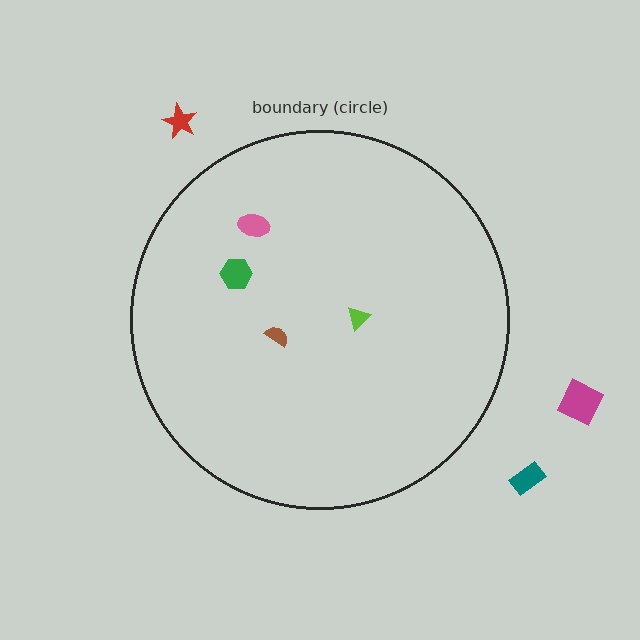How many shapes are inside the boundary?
4 inside, 3 outside.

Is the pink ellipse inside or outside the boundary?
Inside.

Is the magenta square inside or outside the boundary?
Outside.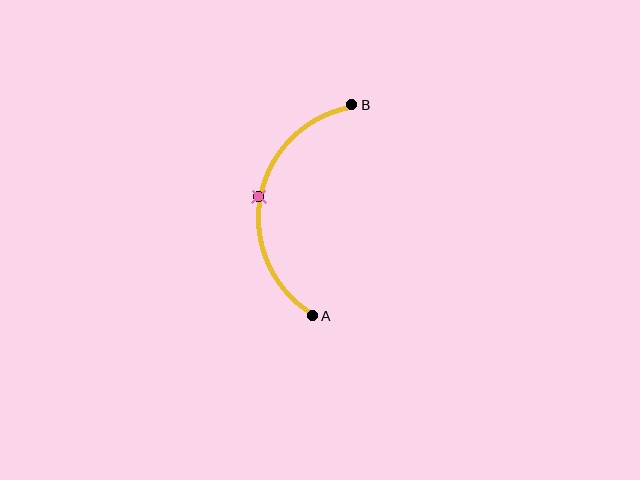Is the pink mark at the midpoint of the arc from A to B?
Yes. The pink mark lies on the arc at equal arc-length from both A and B — it is the arc midpoint.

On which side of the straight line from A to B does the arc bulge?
The arc bulges to the left of the straight line connecting A and B.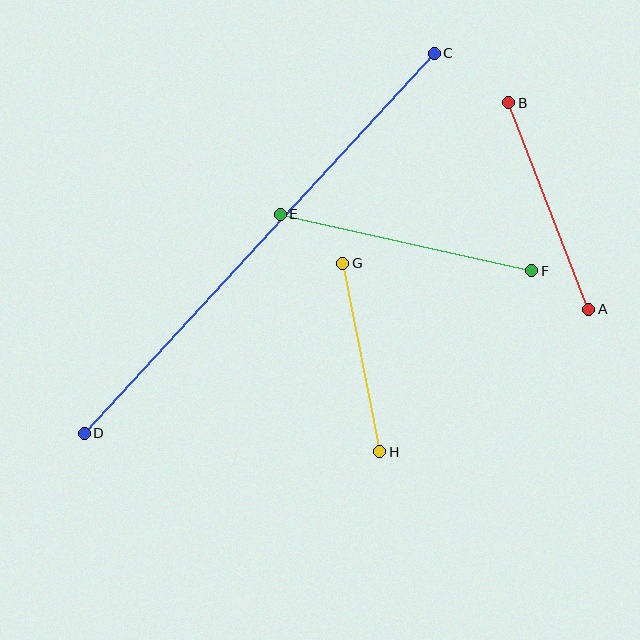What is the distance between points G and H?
The distance is approximately 192 pixels.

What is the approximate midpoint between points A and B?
The midpoint is at approximately (549, 206) pixels.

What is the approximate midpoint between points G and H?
The midpoint is at approximately (361, 357) pixels.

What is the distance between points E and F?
The distance is approximately 258 pixels.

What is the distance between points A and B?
The distance is approximately 222 pixels.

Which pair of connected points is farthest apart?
Points C and D are farthest apart.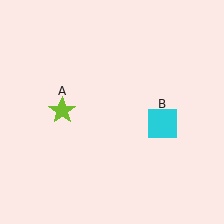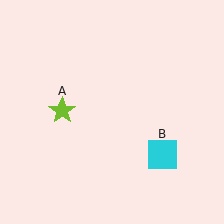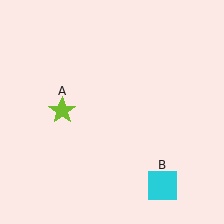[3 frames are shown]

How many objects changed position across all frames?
1 object changed position: cyan square (object B).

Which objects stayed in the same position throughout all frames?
Lime star (object A) remained stationary.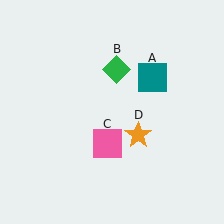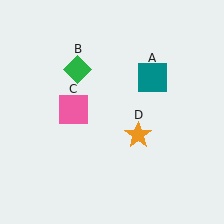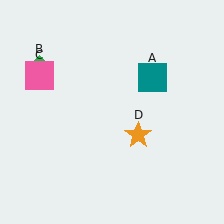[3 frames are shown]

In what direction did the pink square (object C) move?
The pink square (object C) moved up and to the left.